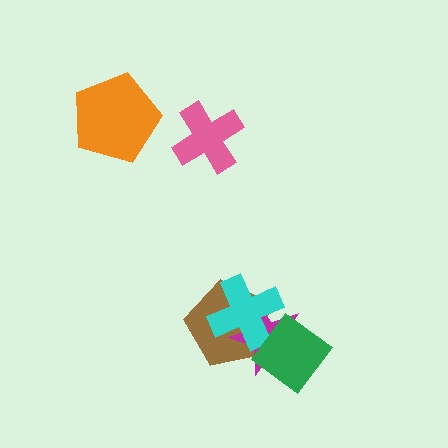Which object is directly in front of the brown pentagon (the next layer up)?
The magenta star is directly in front of the brown pentagon.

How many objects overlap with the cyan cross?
2 objects overlap with the cyan cross.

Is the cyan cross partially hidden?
No, no other shape covers it.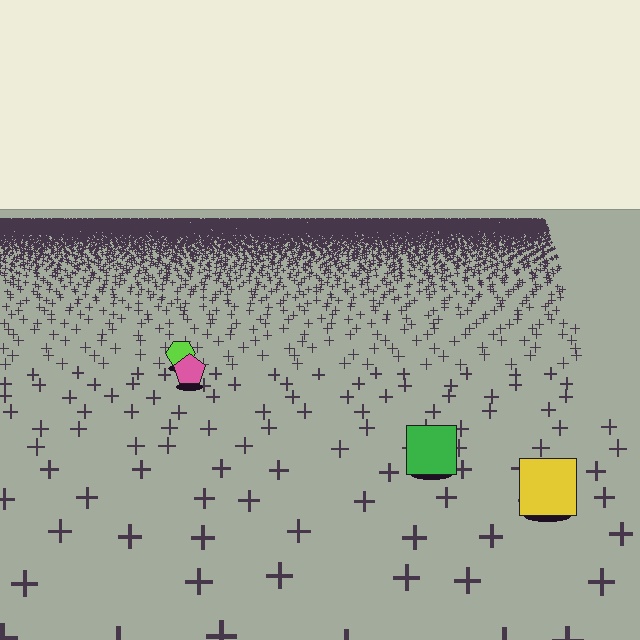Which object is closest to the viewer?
The yellow square is closest. The texture marks near it are larger and more spread out.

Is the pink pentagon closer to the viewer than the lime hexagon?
Yes. The pink pentagon is closer — you can tell from the texture gradient: the ground texture is coarser near it.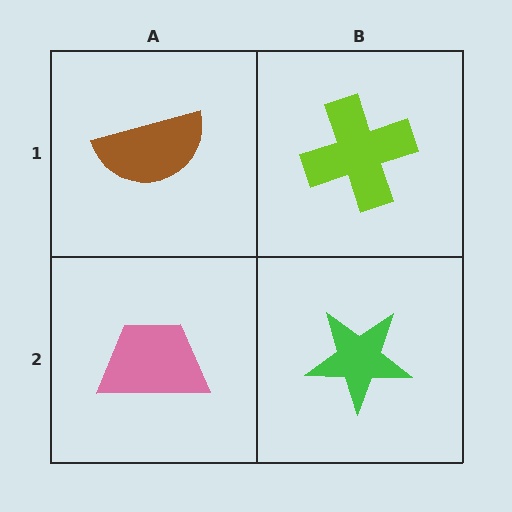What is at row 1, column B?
A lime cross.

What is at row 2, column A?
A pink trapezoid.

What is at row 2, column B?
A green star.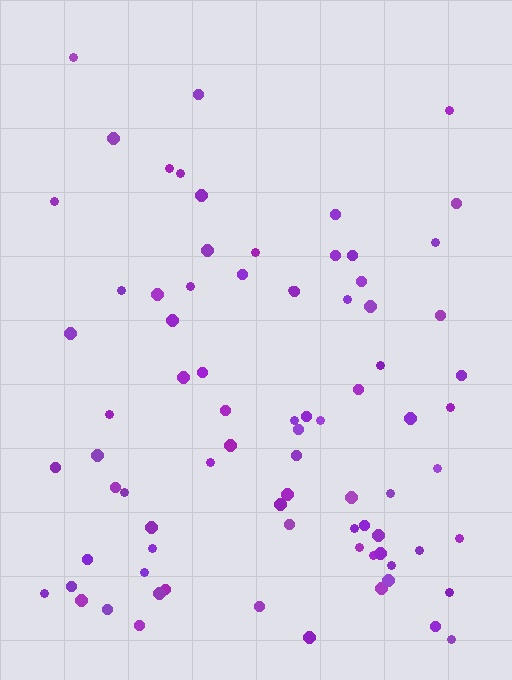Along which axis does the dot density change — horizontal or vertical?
Vertical.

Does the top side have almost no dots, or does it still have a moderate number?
Still a moderate number, just noticeably fewer than the bottom.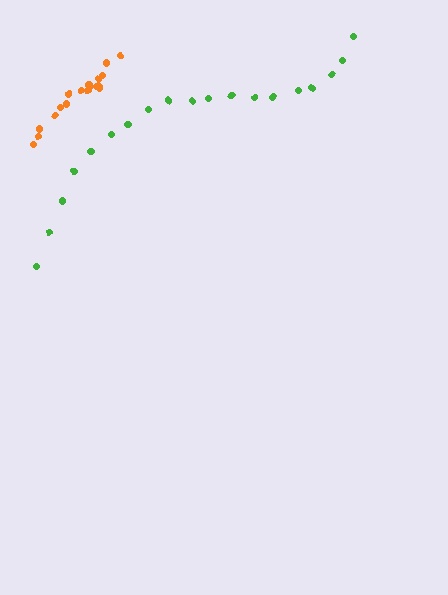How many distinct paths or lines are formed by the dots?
There are 2 distinct paths.